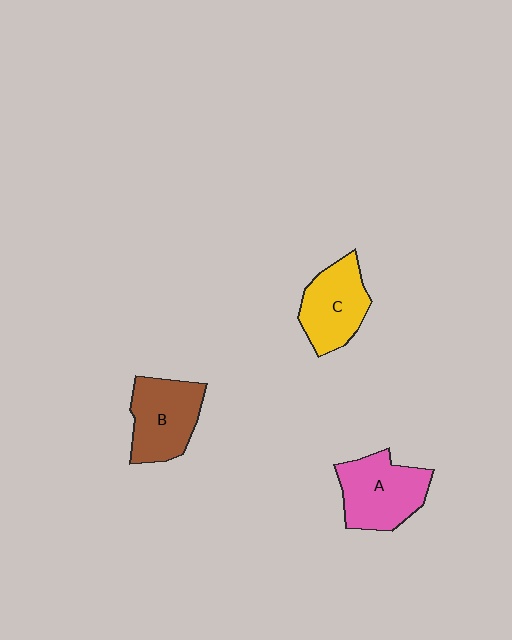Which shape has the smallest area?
Shape C (yellow).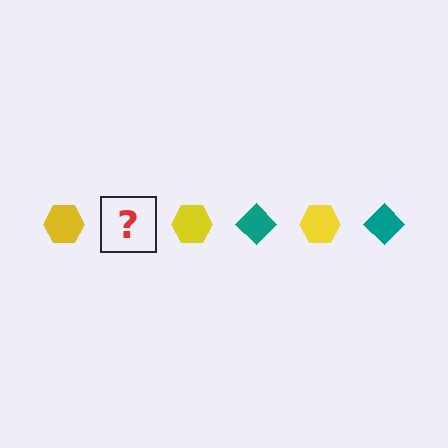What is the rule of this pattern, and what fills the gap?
The rule is that the pattern alternates between yellow hexagon and teal diamond. The gap should be filled with a teal diamond.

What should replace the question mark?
The question mark should be replaced with a teal diamond.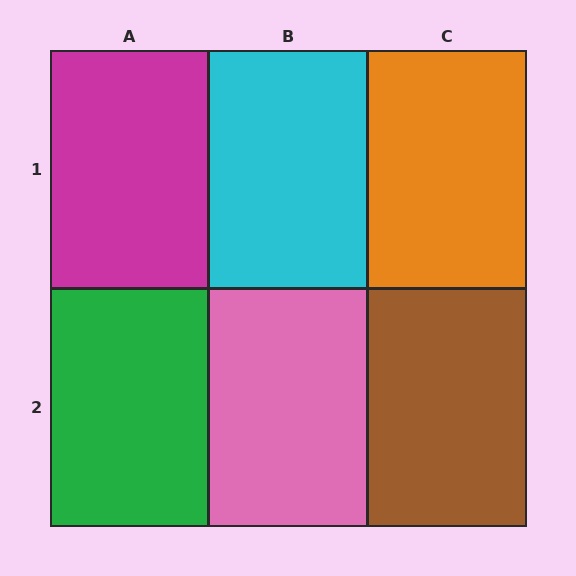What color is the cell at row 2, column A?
Green.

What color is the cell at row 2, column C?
Brown.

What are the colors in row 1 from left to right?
Magenta, cyan, orange.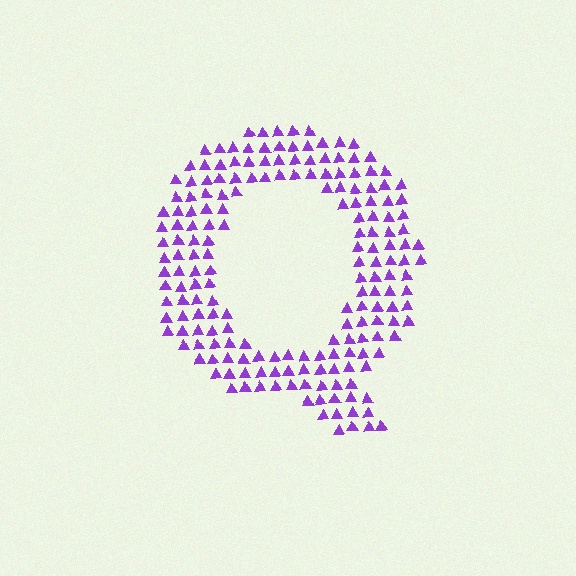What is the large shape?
The large shape is the letter Q.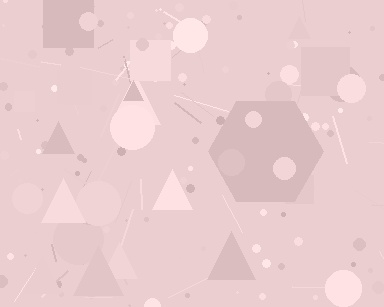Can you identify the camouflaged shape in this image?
The camouflaged shape is a hexagon.